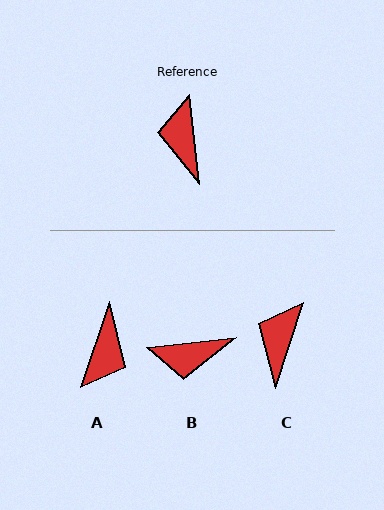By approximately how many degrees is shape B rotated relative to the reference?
Approximately 89 degrees counter-clockwise.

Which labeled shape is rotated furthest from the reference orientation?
A, about 155 degrees away.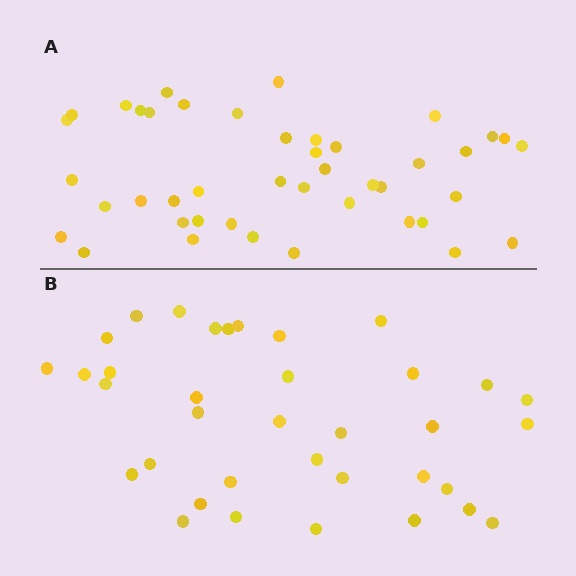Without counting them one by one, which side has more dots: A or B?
Region A (the top region) has more dots.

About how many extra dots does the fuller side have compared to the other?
Region A has roughly 8 or so more dots than region B.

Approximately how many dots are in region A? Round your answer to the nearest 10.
About 40 dots. (The exact count is 43, which rounds to 40.)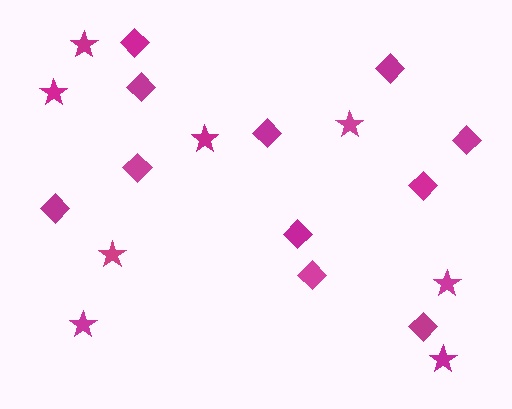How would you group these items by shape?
There are 2 groups: one group of stars (8) and one group of diamonds (11).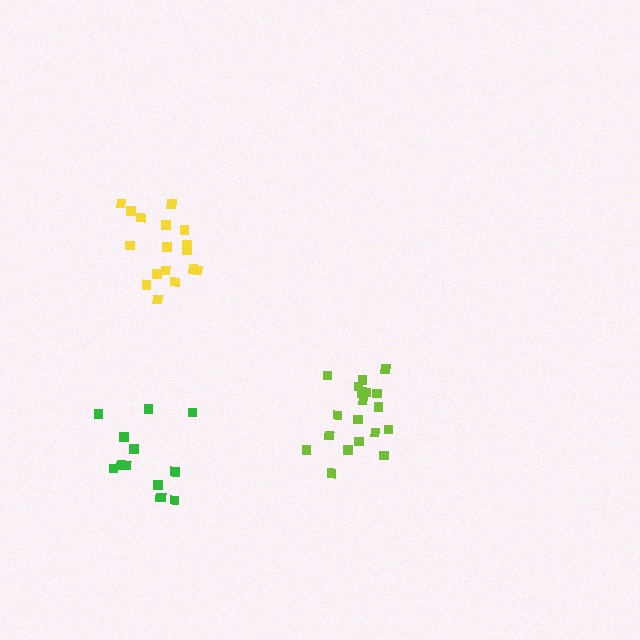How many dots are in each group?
Group 1: 17 dots, Group 2: 19 dots, Group 3: 13 dots (49 total).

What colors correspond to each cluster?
The clusters are colored: yellow, lime, green.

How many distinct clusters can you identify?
There are 3 distinct clusters.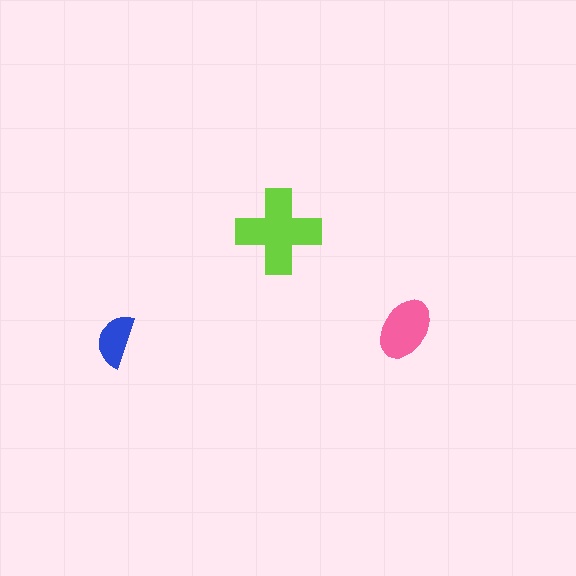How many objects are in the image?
There are 3 objects in the image.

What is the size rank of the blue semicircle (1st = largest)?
3rd.